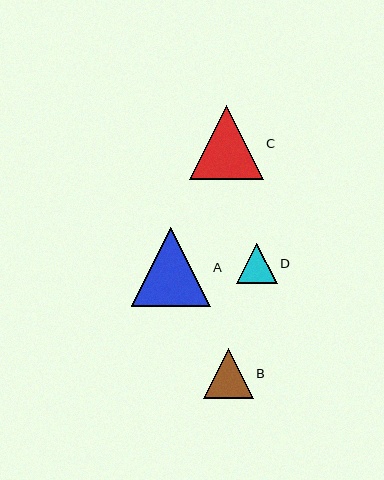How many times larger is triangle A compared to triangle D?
Triangle A is approximately 1.9 times the size of triangle D.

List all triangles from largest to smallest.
From largest to smallest: A, C, B, D.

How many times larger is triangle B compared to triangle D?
Triangle B is approximately 1.2 times the size of triangle D.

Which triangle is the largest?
Triangle A is the largest with a size of approximately 79 pixels.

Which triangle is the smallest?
Triangle D is the smallest with a size of approximately 41 pixels.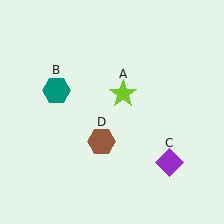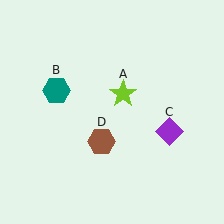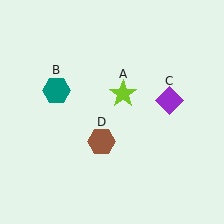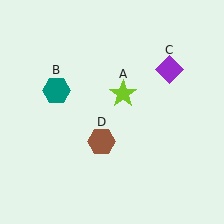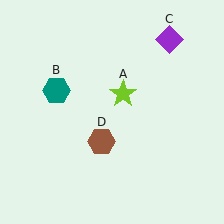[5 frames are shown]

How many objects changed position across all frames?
1 object changed position: purple diamond (object C).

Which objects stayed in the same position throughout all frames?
Lime star (object A) and teal hexagon (object B) and brown hexagon (object D) remained stationary.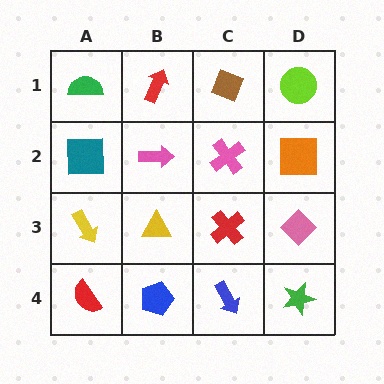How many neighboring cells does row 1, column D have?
2.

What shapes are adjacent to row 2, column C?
A brown diamond (row 1, column C), a red cross (row 3, column C), a pink arrow (row 2, column B), an orange square (row 2, column D).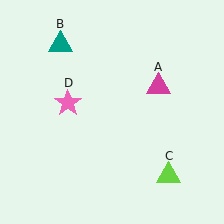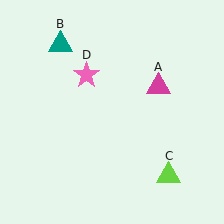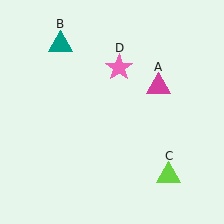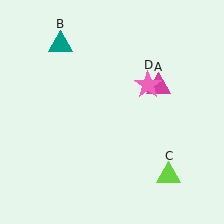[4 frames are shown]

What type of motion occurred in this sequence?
The pink star (object D) rotated clockwise around the center of the scene.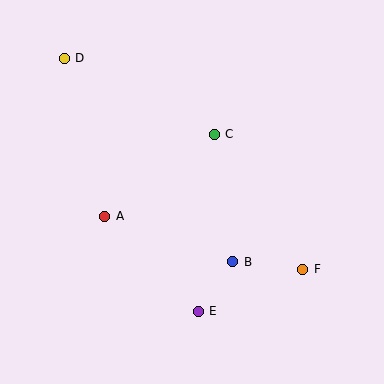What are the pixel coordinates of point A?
Point A is at (105, 216).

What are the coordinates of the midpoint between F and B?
The midpoint between F and B is at (268, 266).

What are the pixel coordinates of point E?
Point E is at (198, 311).